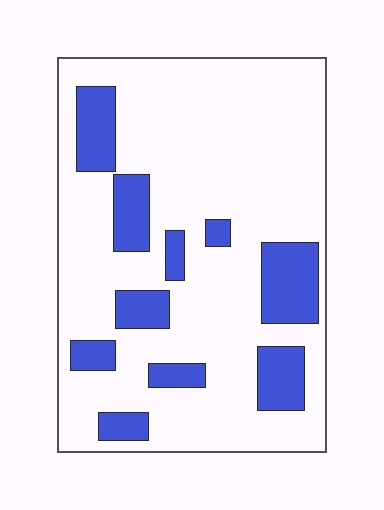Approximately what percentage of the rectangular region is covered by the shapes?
Approximately 20%.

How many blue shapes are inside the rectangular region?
10.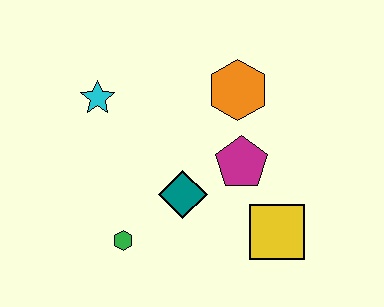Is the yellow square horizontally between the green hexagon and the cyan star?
No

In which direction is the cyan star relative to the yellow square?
The cyan star is to the left of the yellow square.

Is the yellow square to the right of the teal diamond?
Yes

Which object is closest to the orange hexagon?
The magenta pentagon is closest to the orange hexagon.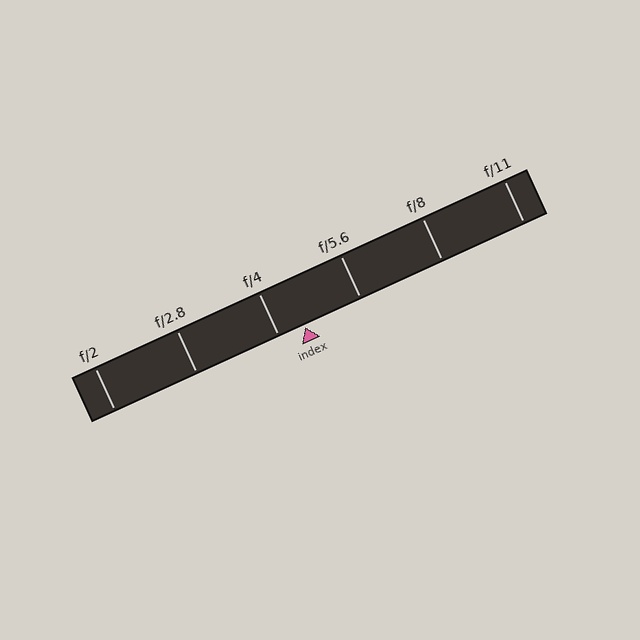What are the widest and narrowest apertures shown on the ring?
The widest aperture shown is f/2 and the narrowest is f/11.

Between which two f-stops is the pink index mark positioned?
The index mark is between f/4 and f/5.6.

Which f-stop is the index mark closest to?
The index mark is closest to f/4.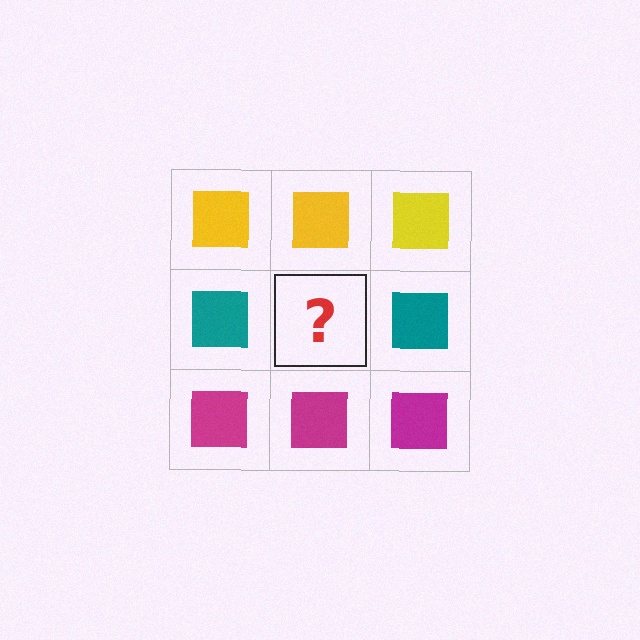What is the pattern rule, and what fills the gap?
The rule is that each row has a consistent color. The gap should be filled with a teal square.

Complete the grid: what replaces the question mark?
The question mark should be replaced with a teal square.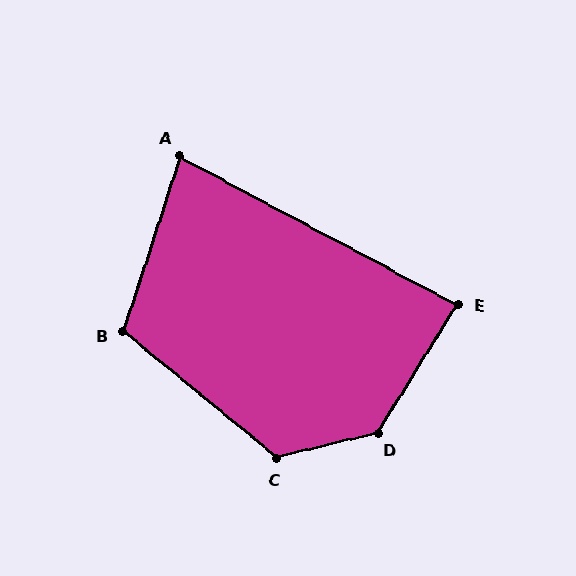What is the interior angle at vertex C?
Approximately 126 degrees (obtuse).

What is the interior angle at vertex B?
Approximately 112 degrees (obtuse).